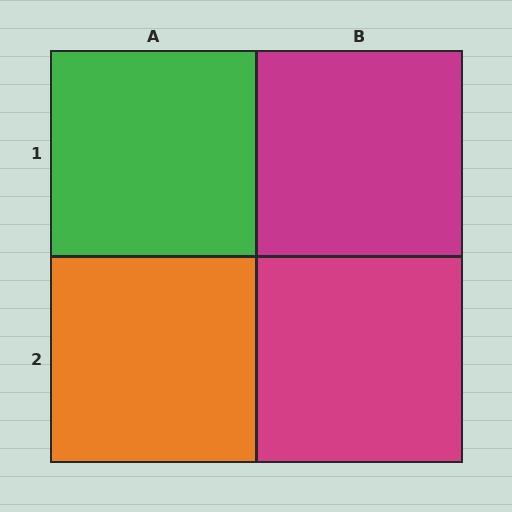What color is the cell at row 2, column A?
Orange.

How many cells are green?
1 cell is green.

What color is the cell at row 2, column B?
Magenta.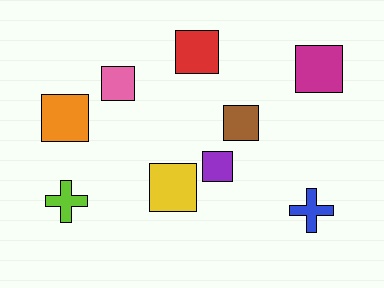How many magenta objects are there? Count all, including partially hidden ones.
There is 1 magenta object.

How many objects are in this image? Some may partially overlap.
There are 9 objects.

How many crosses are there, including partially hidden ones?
There are 2 crosses.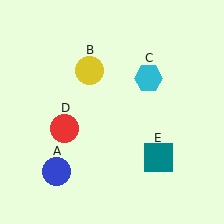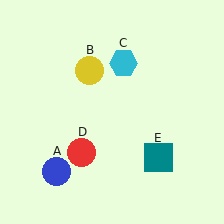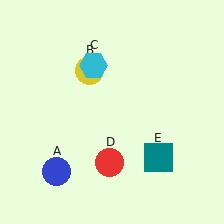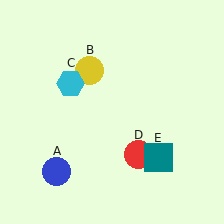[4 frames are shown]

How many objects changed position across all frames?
2 objects changed position: cyan hexagon (object C), red circle (object D).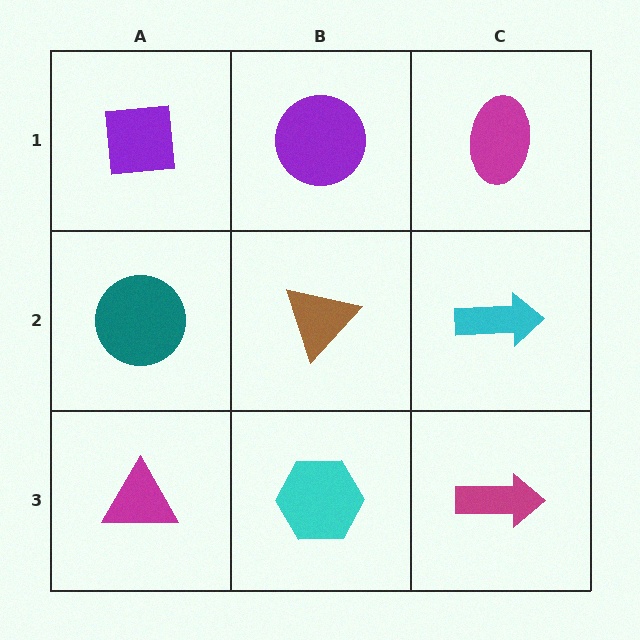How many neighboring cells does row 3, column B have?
3.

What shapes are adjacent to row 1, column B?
A brown triangle (row 2, column B), a purple square (row 1, column A), a magenta ellipse (row 1, column C).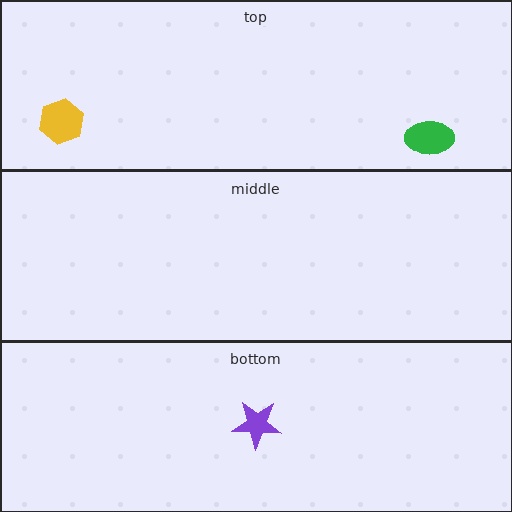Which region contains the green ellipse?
The top region.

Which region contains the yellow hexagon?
The top region.